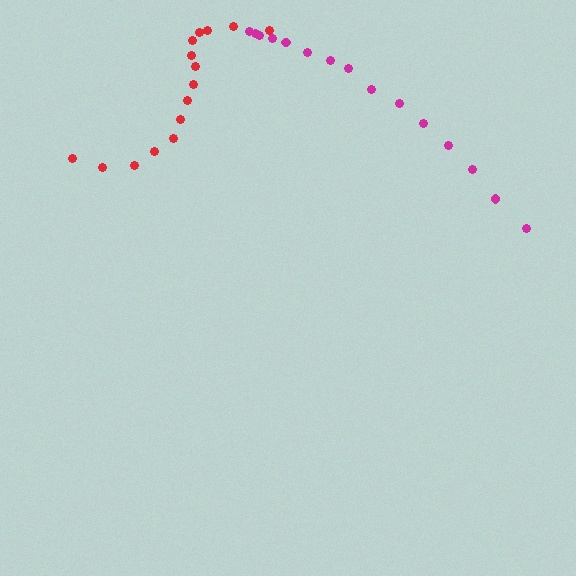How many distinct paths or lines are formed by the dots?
There are 2 distinct paths.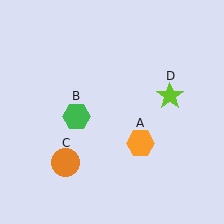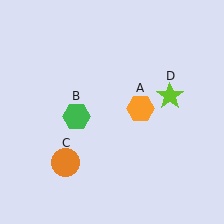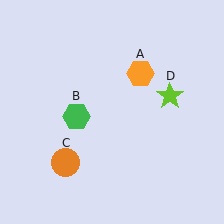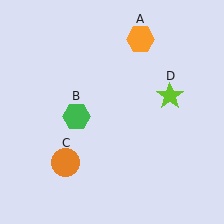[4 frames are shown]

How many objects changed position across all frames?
1 object changed position: orange hexagon (object A).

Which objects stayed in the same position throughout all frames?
Green hexagon (object B) and orange circle (object C) and lime star (object D) remained stationary.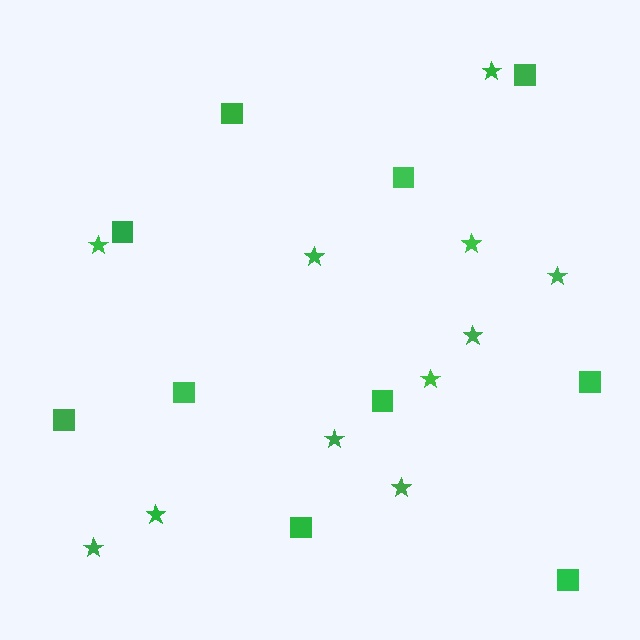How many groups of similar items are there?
There are 2 groups: one group of squares (10) and one group of stars (11).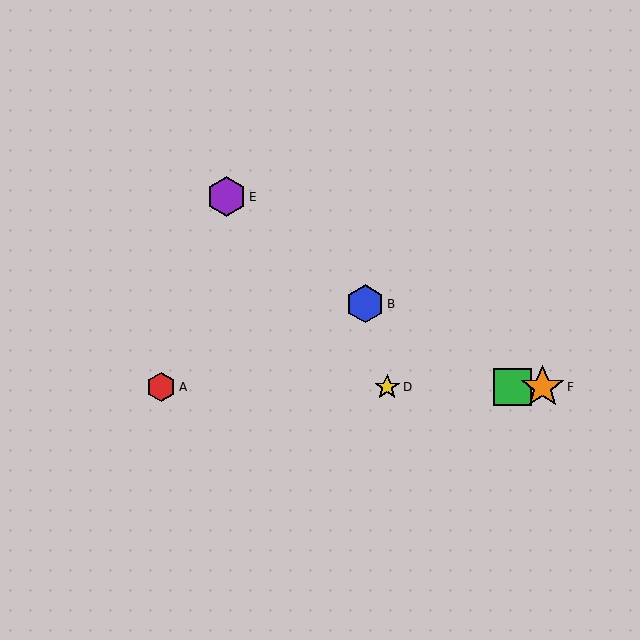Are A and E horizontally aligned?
No, A is at y≈387 and E is at y≈197.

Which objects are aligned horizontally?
Objects A, C, D, F are aligned horizontally.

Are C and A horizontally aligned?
Yes, both are at y≈387.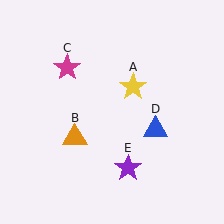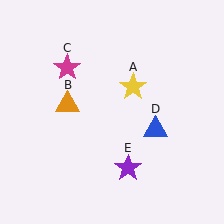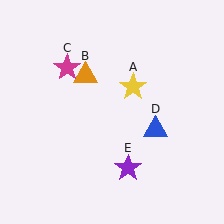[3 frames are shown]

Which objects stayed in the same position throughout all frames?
Yellow star (object A) and magenta star (object C) and blue triangle (object D) and purple star (object E) remained stationary.